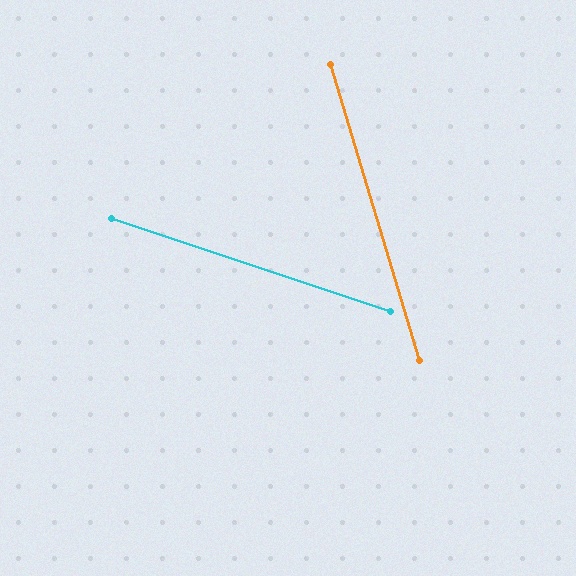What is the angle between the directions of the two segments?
Approximately 55 degrees.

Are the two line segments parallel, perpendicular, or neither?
Neither parallel nor perpendicular — they differ by about 55°.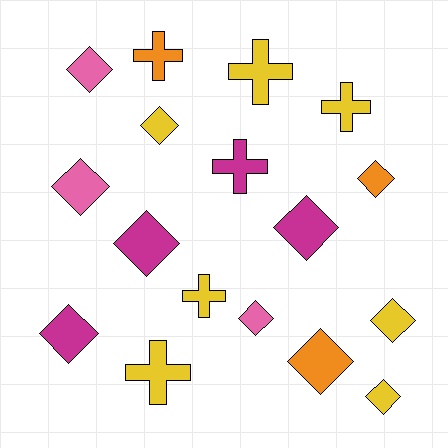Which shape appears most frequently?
Diamond, with 11 objects.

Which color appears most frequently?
Yellow, with 7 objects.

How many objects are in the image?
There are 17 objects.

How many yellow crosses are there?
There are 4 yellow crosses.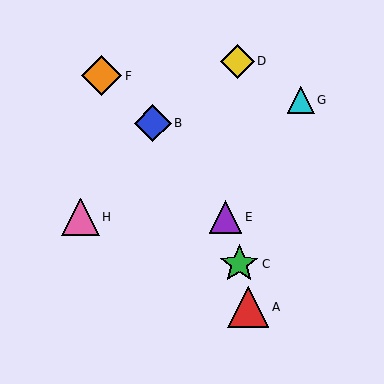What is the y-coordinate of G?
Object G is at y≈100.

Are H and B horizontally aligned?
No, H is at y≈217 and B is at y≈123.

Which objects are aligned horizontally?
Objects E, H are aligned horizontally.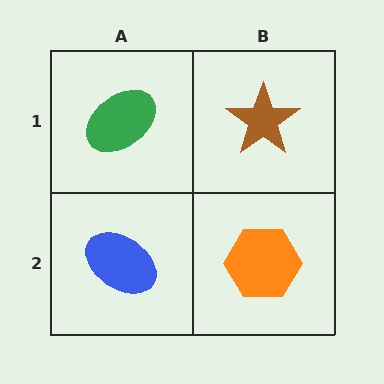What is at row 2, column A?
A blue ellipse.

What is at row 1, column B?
A brown star.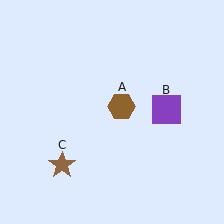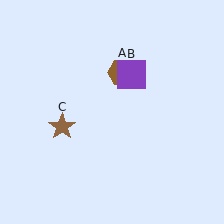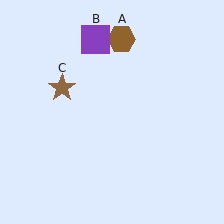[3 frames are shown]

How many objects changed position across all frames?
3 objects changed position: brown hexagon (object A), purple square (object B), brown star (object C).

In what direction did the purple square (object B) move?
The purple square (object B) moved up and to the left.